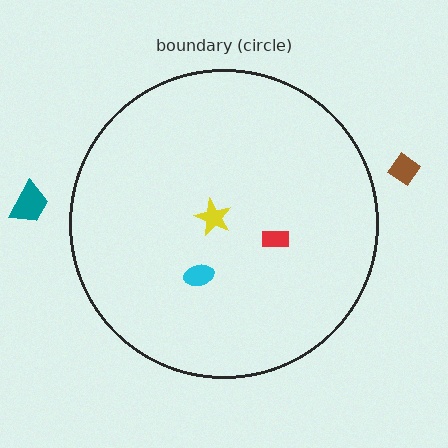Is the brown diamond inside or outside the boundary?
Outside.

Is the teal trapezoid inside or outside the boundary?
Outside.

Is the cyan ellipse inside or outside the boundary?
Inside.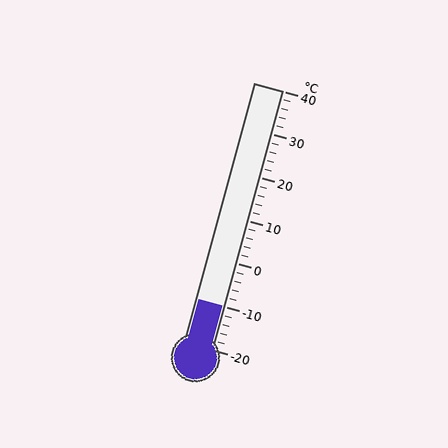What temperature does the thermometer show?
The thermometer shows approximately -10°C.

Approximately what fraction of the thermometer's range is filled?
The thermometer is filled to approximately 15% of its range.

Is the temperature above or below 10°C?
The temperature is below 10°C.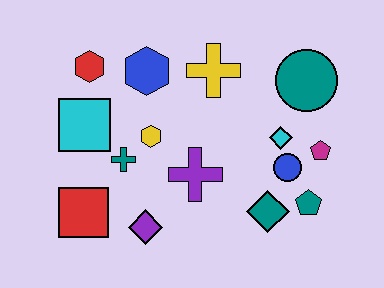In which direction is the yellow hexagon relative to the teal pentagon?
The yellow hexagon is to the left of the teal pentagon.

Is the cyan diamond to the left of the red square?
No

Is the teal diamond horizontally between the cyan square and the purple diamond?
No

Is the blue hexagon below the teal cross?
No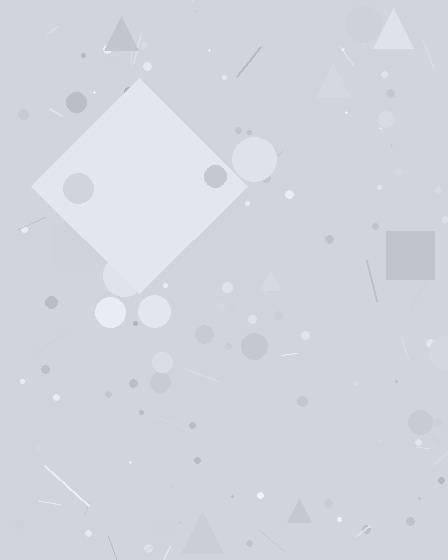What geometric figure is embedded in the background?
A diamond is embedded in the background.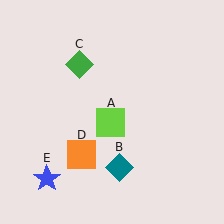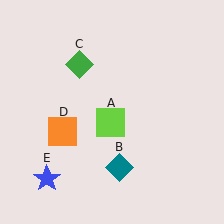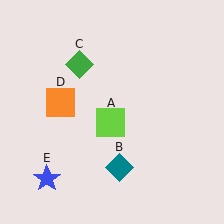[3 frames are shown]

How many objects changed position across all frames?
1 object changed position: orange square (object D).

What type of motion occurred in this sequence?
The orange square (object D) rotated clockwise around the center of the scene.